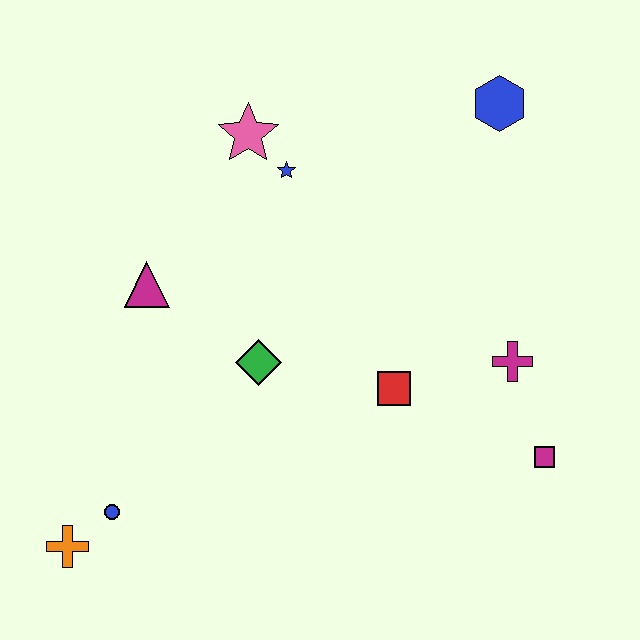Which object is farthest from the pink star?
The orange cross is farthest from the pink star.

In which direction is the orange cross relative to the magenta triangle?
The orange cross is below the magenta triangle.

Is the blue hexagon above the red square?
Yes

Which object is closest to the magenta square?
The magenta cross is closest to the magenta square.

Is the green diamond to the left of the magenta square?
Yes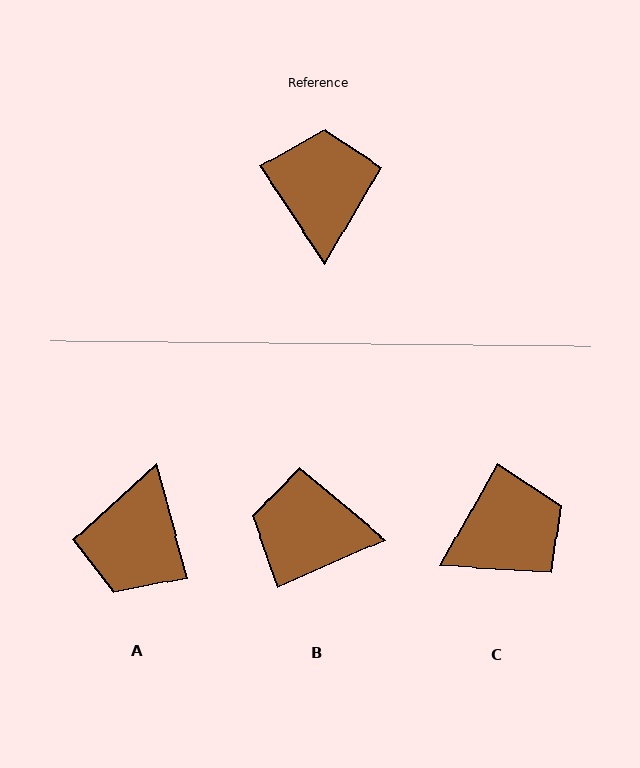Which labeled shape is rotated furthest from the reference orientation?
A, about 162 degrees away.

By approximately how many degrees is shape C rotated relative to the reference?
Approximately 63 degrees clockwise.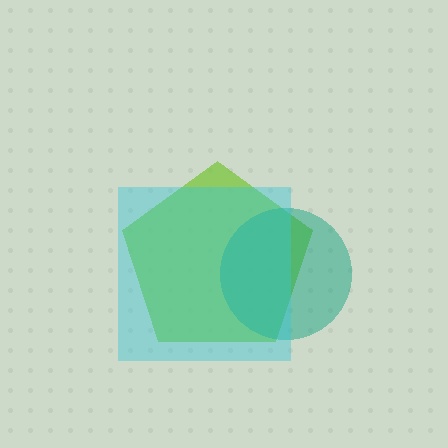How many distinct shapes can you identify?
There are 3 distinct shapes: a lime pentagon, a teal circle, a cyan square.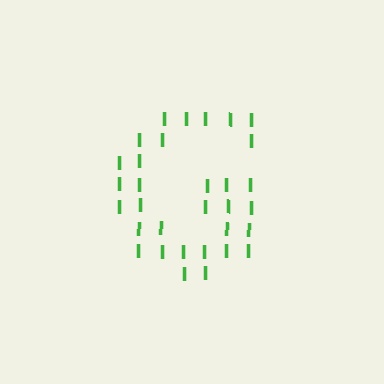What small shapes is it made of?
It is made of small letter I's.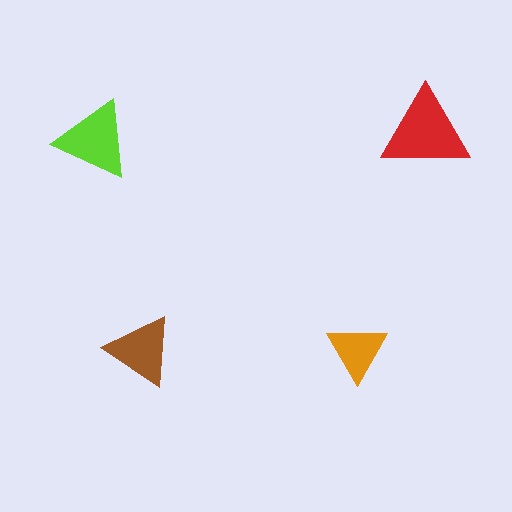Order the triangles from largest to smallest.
the red one, the lime one, the brown one, the orange one.